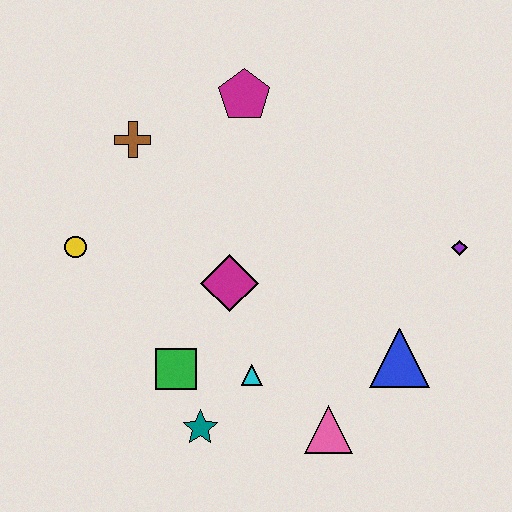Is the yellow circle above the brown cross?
No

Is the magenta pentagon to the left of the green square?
No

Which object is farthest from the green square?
The purple diamond is farthest from the green square.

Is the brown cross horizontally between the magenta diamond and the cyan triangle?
No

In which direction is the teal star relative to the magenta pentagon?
The teal star is below the magenta pentagon.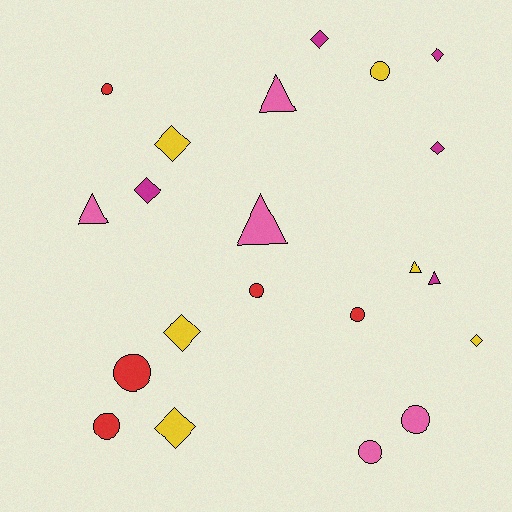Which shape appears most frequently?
Circle, with 8 objects.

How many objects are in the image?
There are 21 objects.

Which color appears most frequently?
Yellow, with 6 objects.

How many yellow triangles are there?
There is 1 yellow triangle.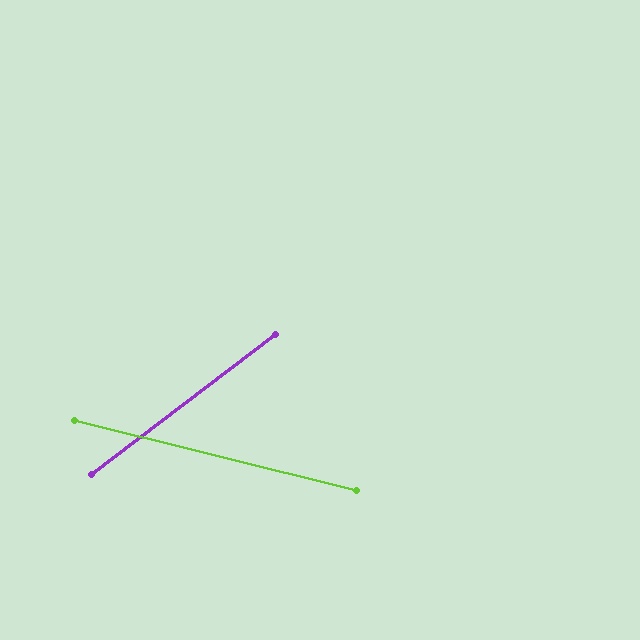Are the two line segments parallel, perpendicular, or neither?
Neither parallel nor perpendicular — they differ by about 51°.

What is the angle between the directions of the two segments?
Approximately 51 degrees.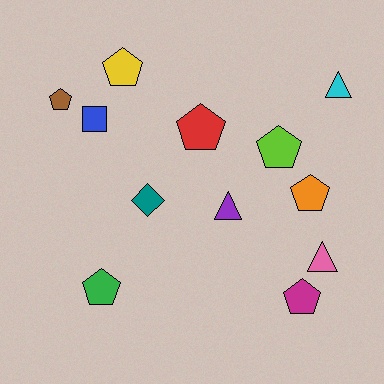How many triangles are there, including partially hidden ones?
There are 3 triangles.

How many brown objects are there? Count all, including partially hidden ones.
There is 1 brown object.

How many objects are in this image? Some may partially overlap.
There are 12 objects.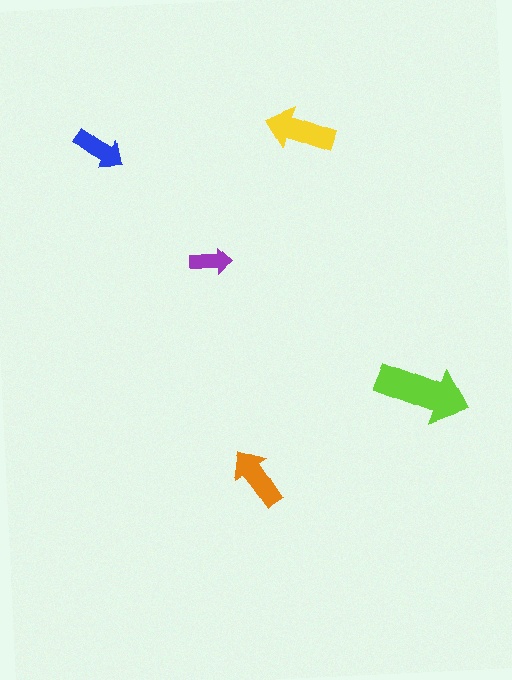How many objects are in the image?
There are 5 objects in the image.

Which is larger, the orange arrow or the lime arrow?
The lime one.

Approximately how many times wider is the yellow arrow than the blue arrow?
About 1.5 times wider.